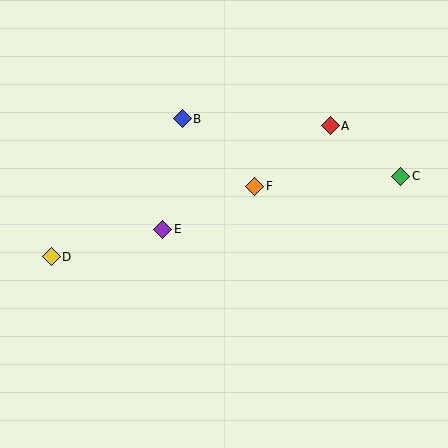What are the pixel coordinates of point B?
Point B is at (182, 119).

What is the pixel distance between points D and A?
The distance between D and A is 308 pixels.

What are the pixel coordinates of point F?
Point F is at (255, 186).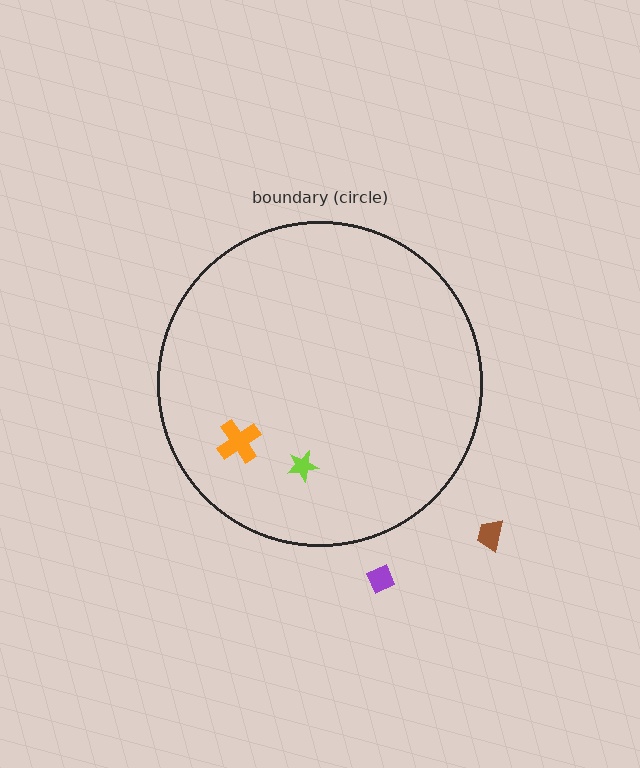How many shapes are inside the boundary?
2 inside, 2 outside.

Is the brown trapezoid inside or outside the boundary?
Outside.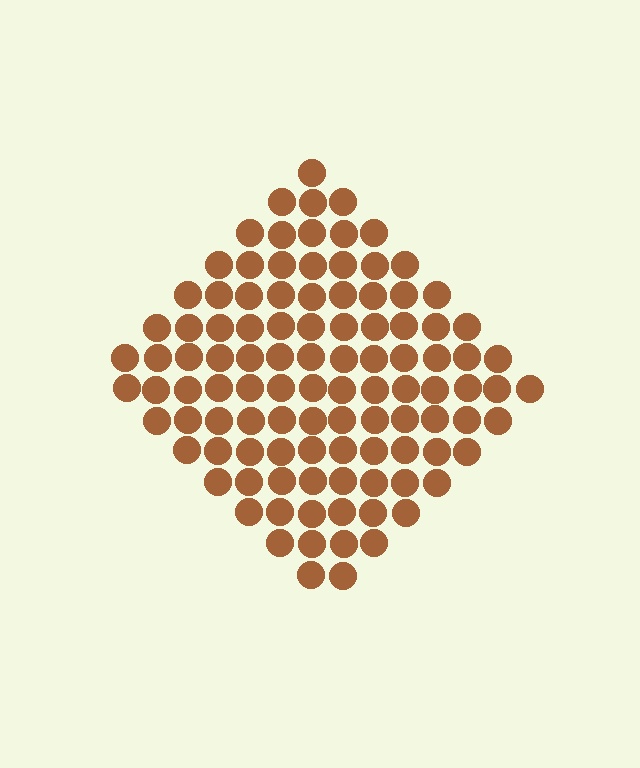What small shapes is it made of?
It is made of small circles.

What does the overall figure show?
The overall figure shows a diamond.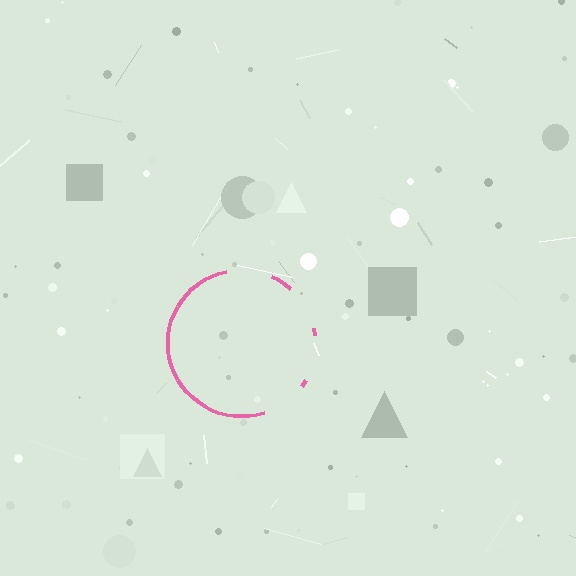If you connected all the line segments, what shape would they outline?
They would outline a circle.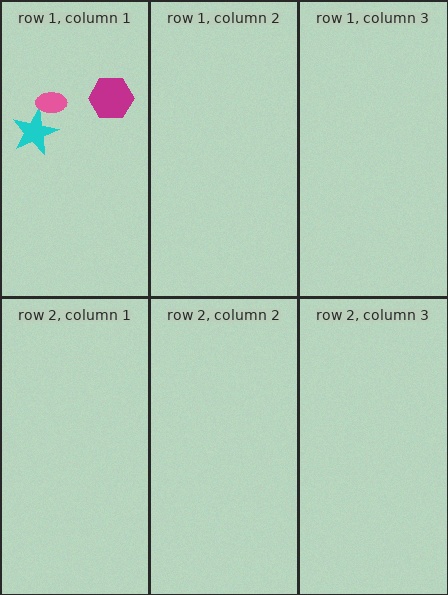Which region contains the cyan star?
The row 1, column 1 region.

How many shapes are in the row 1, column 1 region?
3.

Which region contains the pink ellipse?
The row 1, column 1 region.